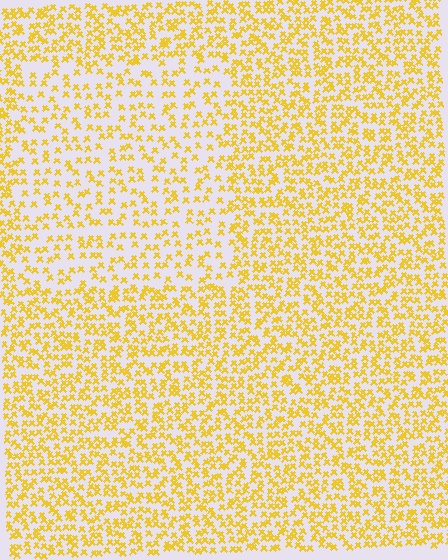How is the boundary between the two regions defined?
The boundary is defined by a change in element density (approximately 1.8x ratio). All elements are the same color, size, and shape.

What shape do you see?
I see a rectangle.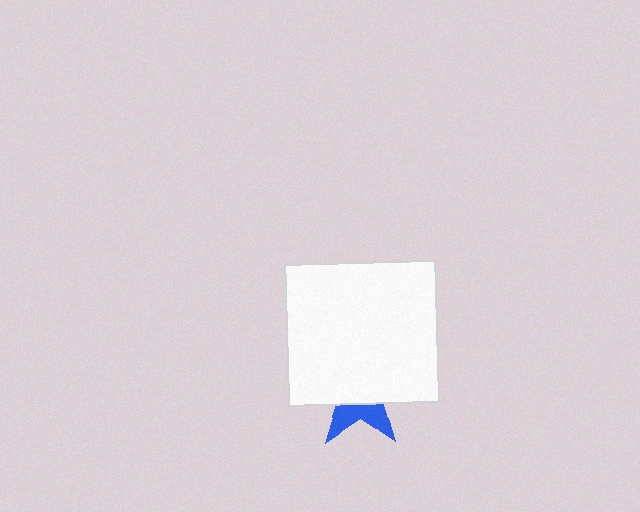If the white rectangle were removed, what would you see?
You would see the complete blue star.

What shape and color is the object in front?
The object in front is a white rectangle.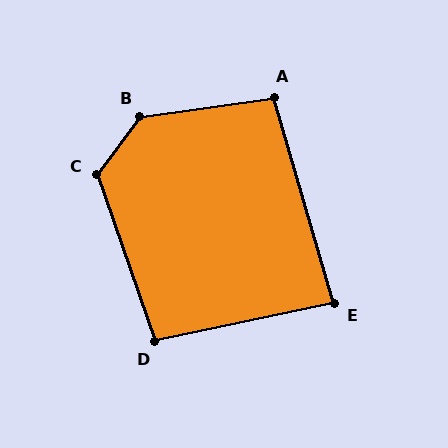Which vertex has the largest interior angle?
B, at approximately 135 degrees.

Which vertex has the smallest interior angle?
E, at approximately 85 degrees.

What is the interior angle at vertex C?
Approximately 124 degrees (obtuse).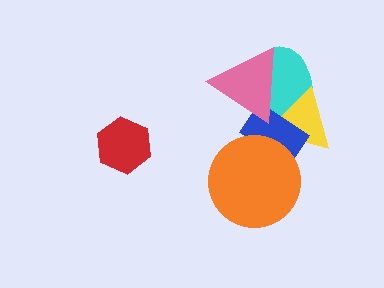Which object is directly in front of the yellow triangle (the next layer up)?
The blue rectangle is directly in front of the yellow triangle.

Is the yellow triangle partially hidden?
Yes, it is partially covered by another shape.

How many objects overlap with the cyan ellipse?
3 objects overlap with the cyan ellipse.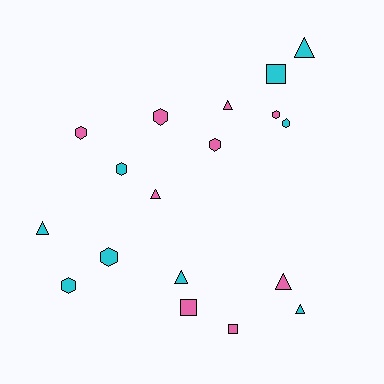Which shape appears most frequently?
Hexagon, with 8 objects.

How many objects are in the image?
There are 18 objects.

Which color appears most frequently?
Pink, with 9 objects.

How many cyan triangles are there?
There are 4 cyan triangles.